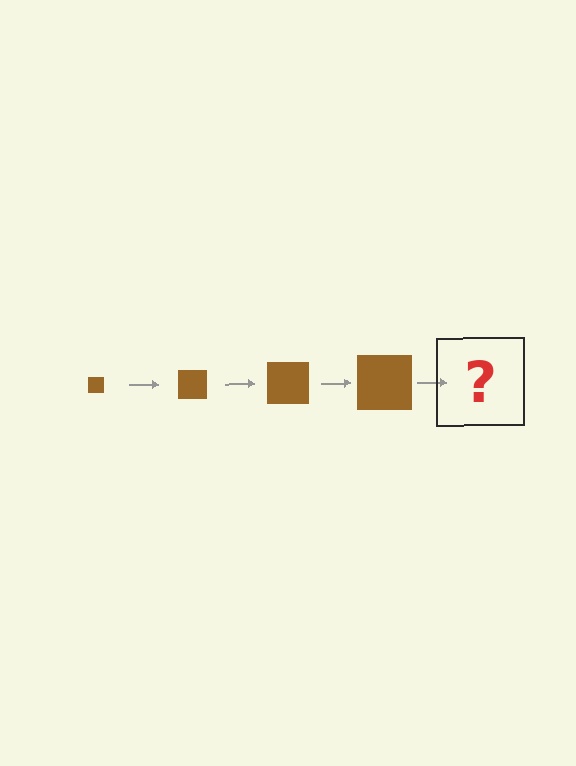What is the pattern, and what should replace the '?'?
The pattern is that the square gets progressively larger each step. The '?' should be a brown square, larger than the previous one.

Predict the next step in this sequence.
The next step is a brown square, larger than the previous one.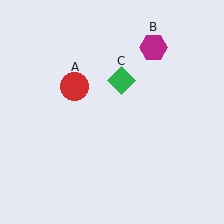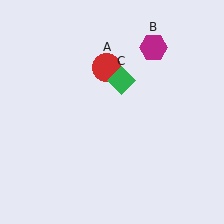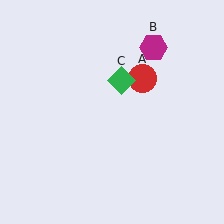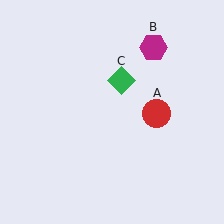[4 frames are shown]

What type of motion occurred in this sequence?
The red circle (object A) rotated clockwise around the center of the scene.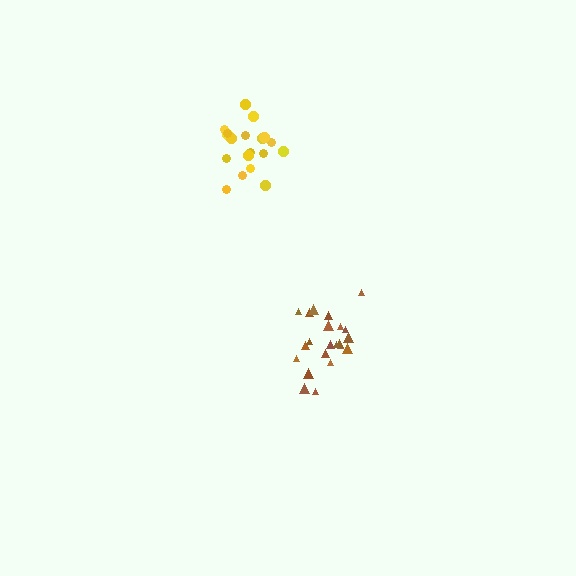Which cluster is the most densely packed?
Brown.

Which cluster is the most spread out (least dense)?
Yellow.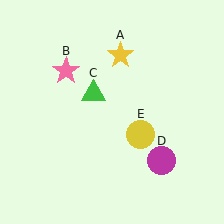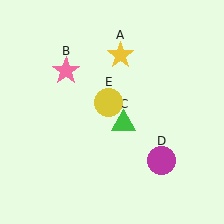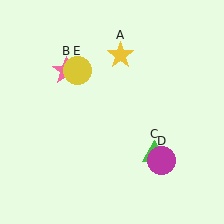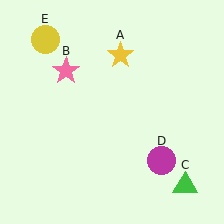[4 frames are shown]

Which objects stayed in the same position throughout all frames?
Yellow star (object A) and pink star (object B) and magenta circle (object D) remained stationary.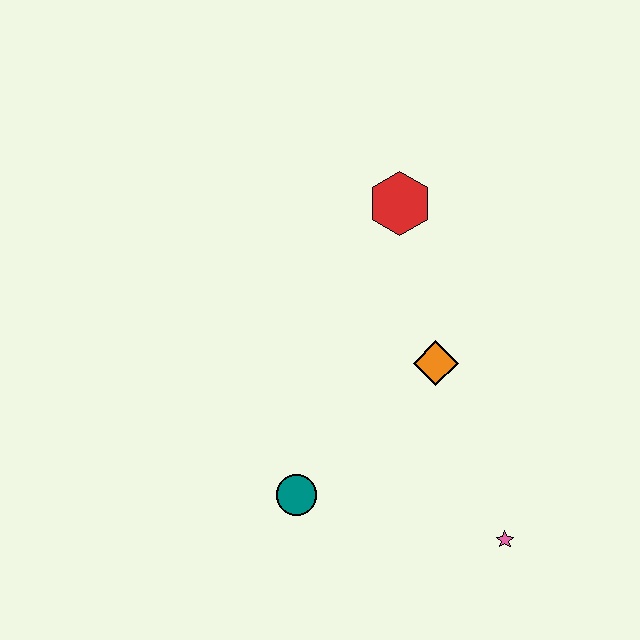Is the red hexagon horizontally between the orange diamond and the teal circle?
Yes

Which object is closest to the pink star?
The orange diamond is closest to the pink star.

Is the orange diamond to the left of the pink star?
Yes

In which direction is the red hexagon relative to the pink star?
The red hexagon is above the pink star.